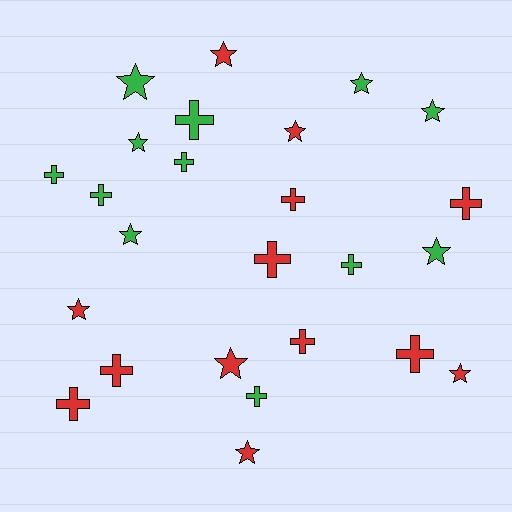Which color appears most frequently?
Red, with 13 objects.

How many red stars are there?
There are 6 red stars.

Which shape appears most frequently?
Cross, with 13 objects.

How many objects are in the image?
There are 25 objects.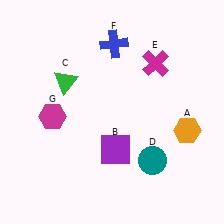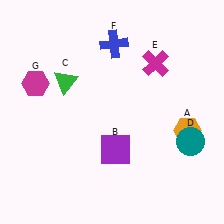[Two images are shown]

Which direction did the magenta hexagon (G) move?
The magenta hexagon (G) moved up.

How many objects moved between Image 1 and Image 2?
2 objects moved between the two images.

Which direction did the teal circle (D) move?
The teal circle (D) moved right.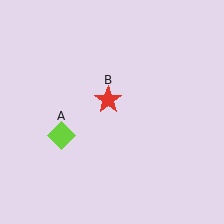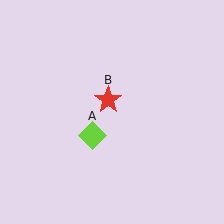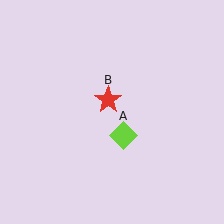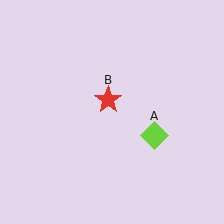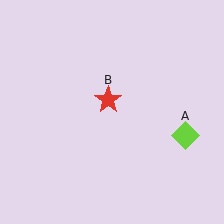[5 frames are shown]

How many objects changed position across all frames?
1 object changed position: lime diamond (object A).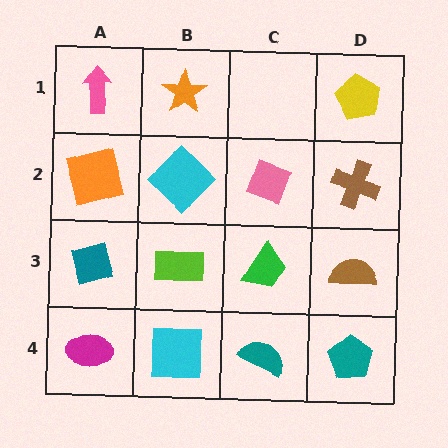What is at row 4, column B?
A cyan square.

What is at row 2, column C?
A pink diamond.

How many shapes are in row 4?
4 shapes.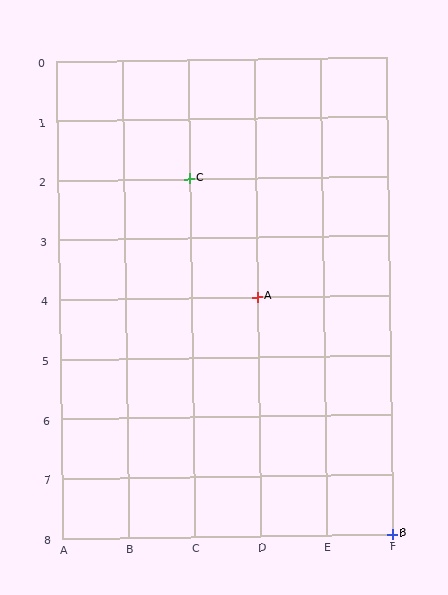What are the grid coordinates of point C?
Point C is at grid coordinates (C, 2).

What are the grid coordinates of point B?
Point B is at grid coordinates (F, 8).